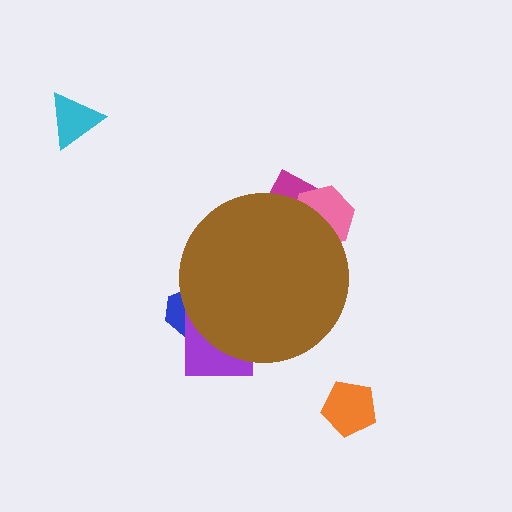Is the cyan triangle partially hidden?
No, the cyan triangle is fully visible.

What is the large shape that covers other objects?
A brown circle.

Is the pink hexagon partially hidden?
Yes, the pink hexagon is partially hidden behind the brown circle.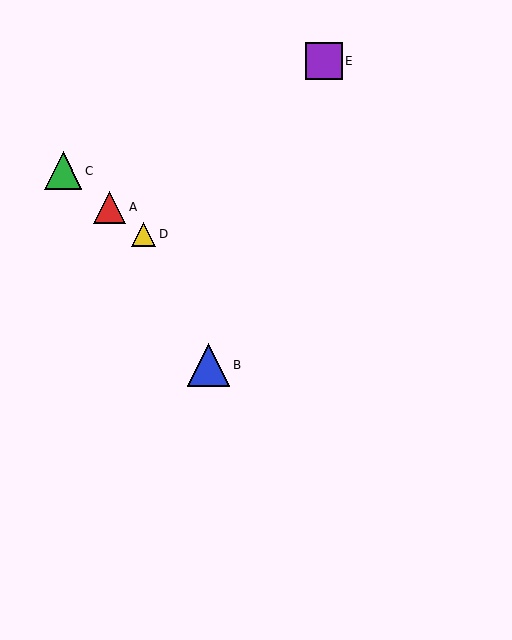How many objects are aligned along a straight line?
3 objects (A, C, D) are aligned along a straight line.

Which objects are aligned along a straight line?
Objects A, C, D are aligned along a straight line.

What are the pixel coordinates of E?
Object E is at (324, 61).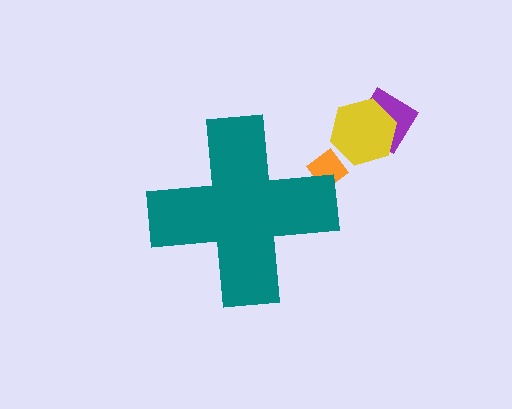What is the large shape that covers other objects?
A teal cross.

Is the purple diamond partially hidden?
No, the purple diamond is fully visible.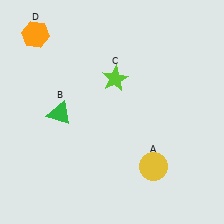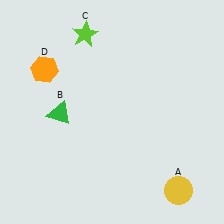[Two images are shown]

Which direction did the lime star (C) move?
The lime star (C) moved up.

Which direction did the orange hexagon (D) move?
The orange hexagon (D) moved down.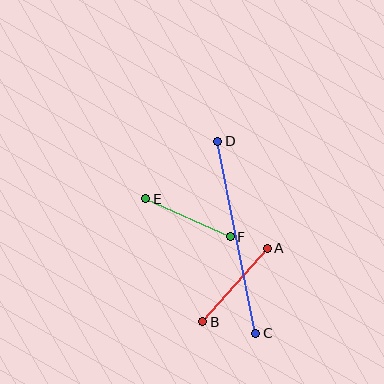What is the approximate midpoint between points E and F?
The midpoint is at approximately (188, 218) pixels.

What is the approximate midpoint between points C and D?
The midpoint is at approximately (237, 237) pixels.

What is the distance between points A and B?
The distance is approximately 98 pixels.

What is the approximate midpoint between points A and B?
The midpoint is at approximately (235, 285) pixels.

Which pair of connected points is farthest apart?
Points C and D are farthest apart.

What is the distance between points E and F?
The distance is approximately 93 pixels.